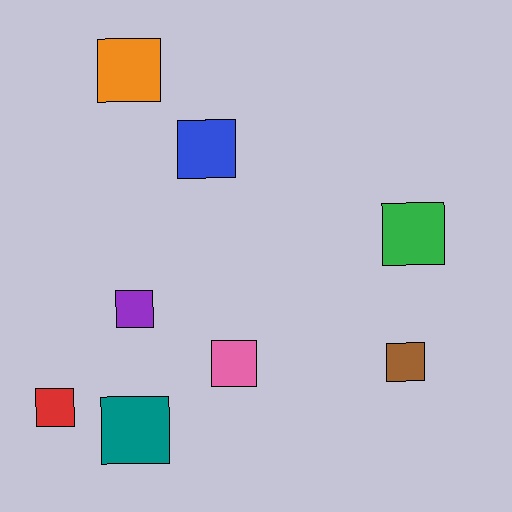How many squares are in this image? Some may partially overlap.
There are 8 squares.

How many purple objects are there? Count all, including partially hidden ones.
There is 1 purple object.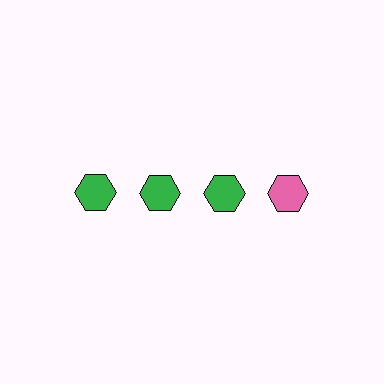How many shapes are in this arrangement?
There are 4 shapes arranged in a grid pattern.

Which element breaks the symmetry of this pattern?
The pink hexagon in the top row, second from right column breaks the symmetry. All other shapes are green hexagons.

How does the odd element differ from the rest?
It has a different color: pink instead of green.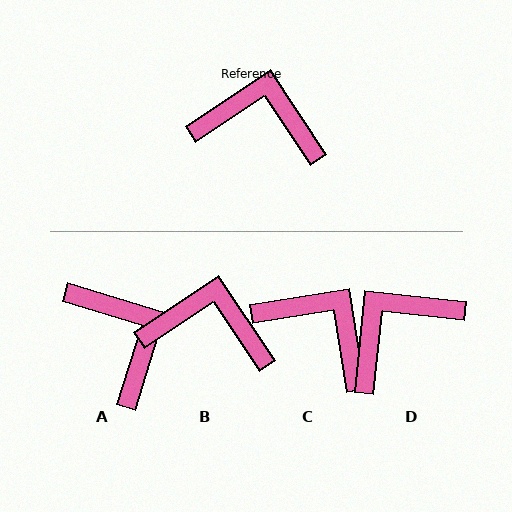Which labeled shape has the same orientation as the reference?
B.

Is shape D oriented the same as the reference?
No, it is off by about 50 degrees.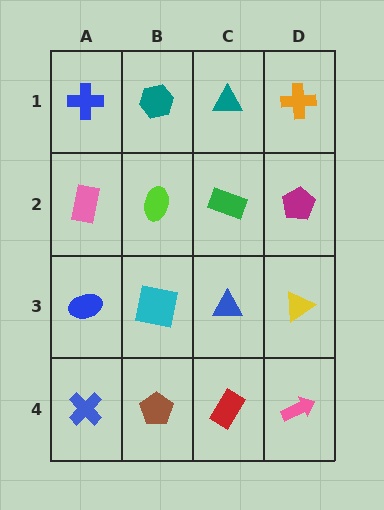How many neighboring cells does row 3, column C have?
4.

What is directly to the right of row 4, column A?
A brown pentagon.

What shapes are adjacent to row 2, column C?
A teal triangle (row 1, column C), a blue triangle (row 3, column C), a lime ellipse (row 2, column B), a magenta pentagon (row 2, column D).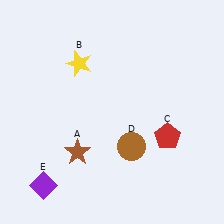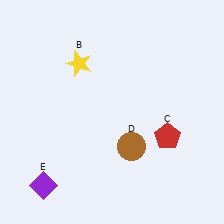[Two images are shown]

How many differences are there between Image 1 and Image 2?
There is 1 difference between the two images.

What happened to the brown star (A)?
The brown star (A) was removed in Image 2. It was in the bottom-left area of Image 1.